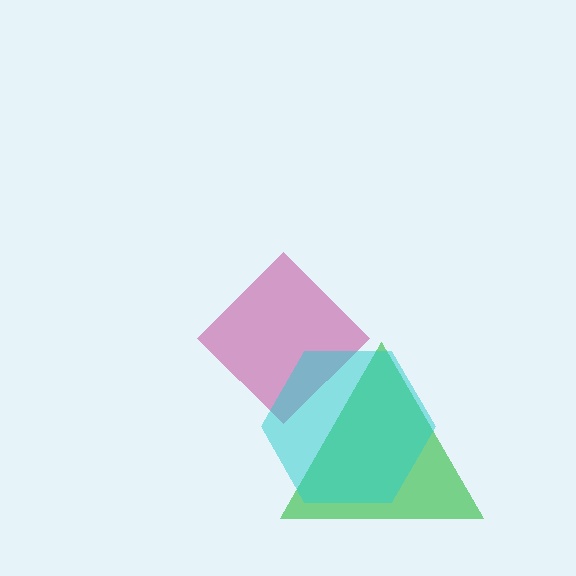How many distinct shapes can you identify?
There are 3 distinct shapes: a green triangle, a magenta diamond, a cyan hexagon.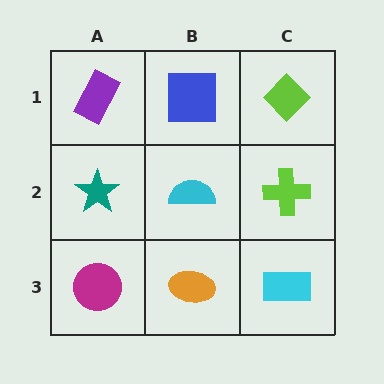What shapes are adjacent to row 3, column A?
A teal star (row 2, column A), an orange ellipse (row 3, column B).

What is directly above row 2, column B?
A blue square.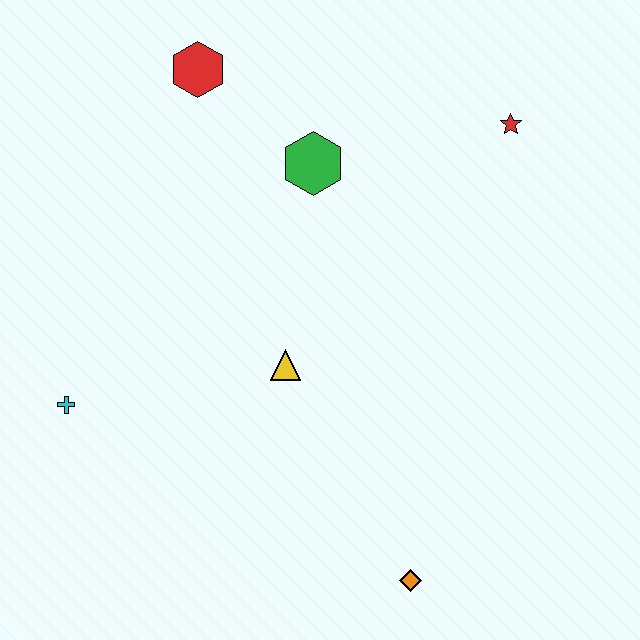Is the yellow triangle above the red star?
No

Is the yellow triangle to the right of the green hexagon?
No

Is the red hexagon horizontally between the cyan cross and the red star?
Yes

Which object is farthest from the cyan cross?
The red star is farthest from the cyan cross.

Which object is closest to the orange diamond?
The yellow triangle is closest to the orange diamond.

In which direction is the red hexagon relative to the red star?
The red hexagon is to the left of the red star.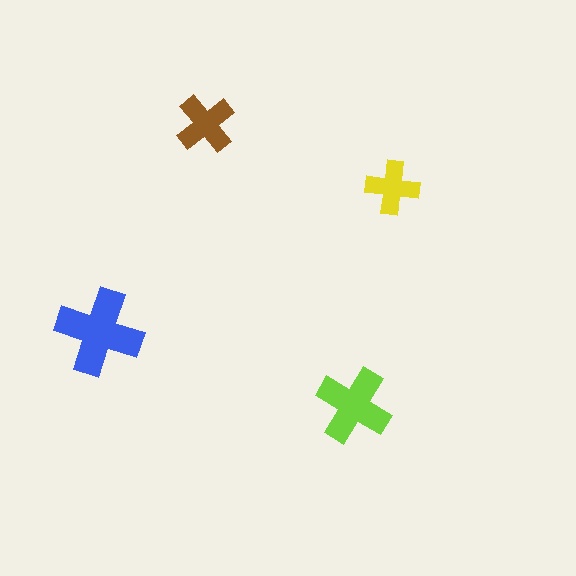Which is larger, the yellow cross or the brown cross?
The brown one.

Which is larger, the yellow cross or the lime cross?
The lime one.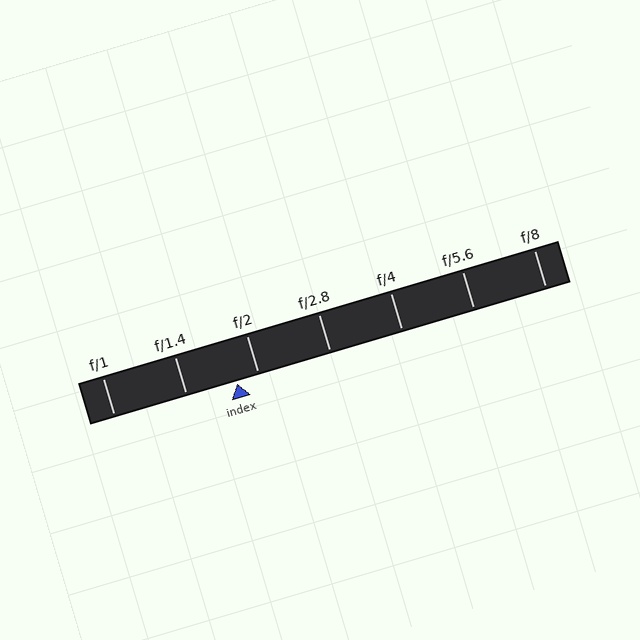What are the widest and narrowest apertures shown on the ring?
The widest aperture shown is f/1 and the narrowest is f/8.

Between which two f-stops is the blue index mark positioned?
The index mark is between f/1.4 and f/2.